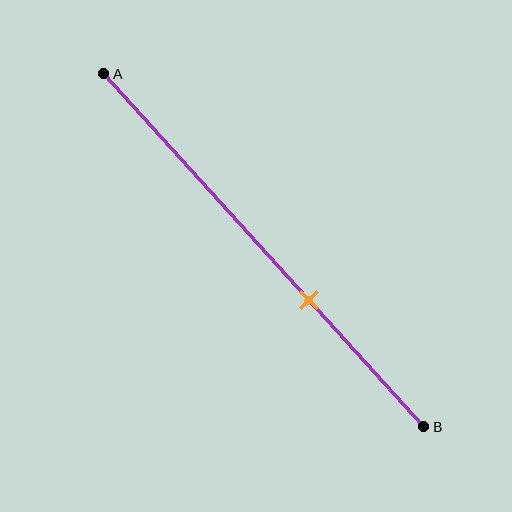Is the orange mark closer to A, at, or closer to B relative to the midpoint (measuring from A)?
The orange mark is closer to point B than the midpoint of segment AB.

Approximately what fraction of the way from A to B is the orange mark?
The orange mark is approximately 65% of the way from A to B.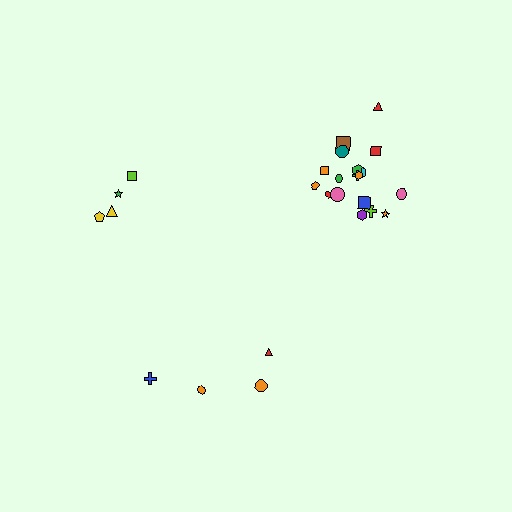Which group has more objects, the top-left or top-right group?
The top-right group.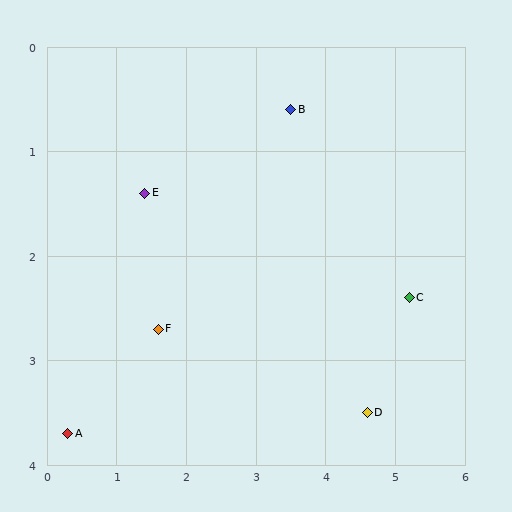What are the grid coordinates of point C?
Point C is at approximately (5.2, 2.4).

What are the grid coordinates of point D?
Point D is at approximately (4.6, 3.5).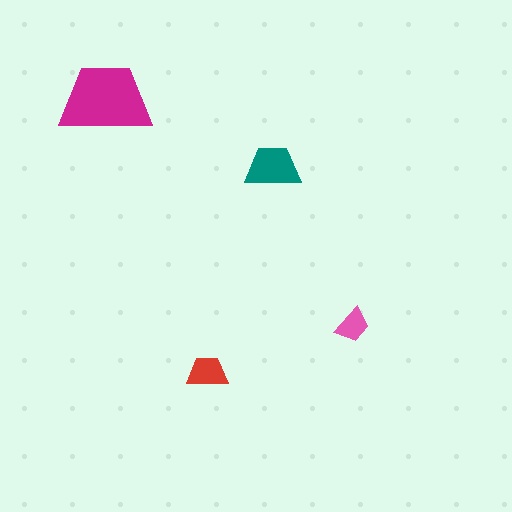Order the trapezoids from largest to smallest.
the magenta one, the teal one, the red one, the pink one.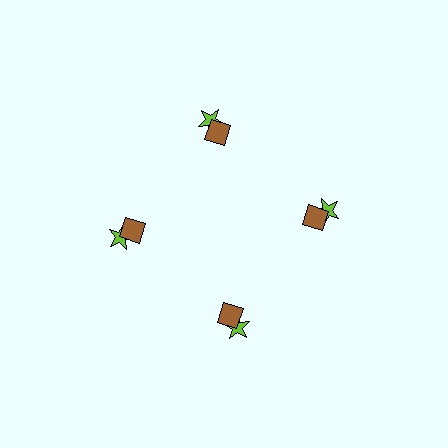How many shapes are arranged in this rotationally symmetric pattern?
There are 8 shapes, arranged in 4 groups of 2.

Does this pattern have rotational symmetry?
Yes, this pattern has 4-fold rotational symmetry. It looks the same after rotating 90 degrees around the center.